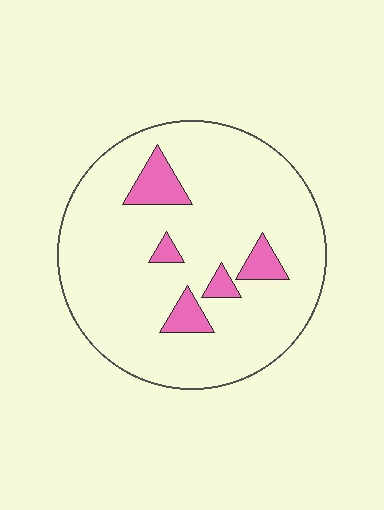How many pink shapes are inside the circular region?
5.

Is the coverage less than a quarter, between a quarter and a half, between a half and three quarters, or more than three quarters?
Less than a quarter.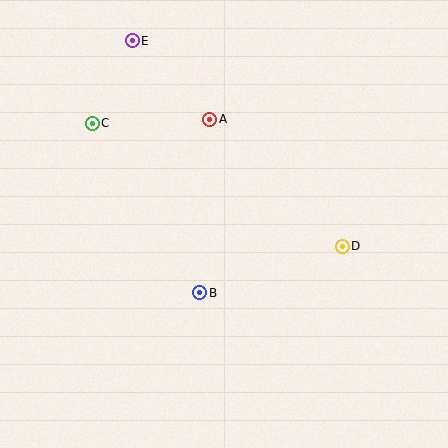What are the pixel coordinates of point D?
Point D is at (342, 246).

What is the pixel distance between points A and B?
The distance between A and B is 174 pixels.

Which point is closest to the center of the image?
Point B at (200, 293) is closest to the center.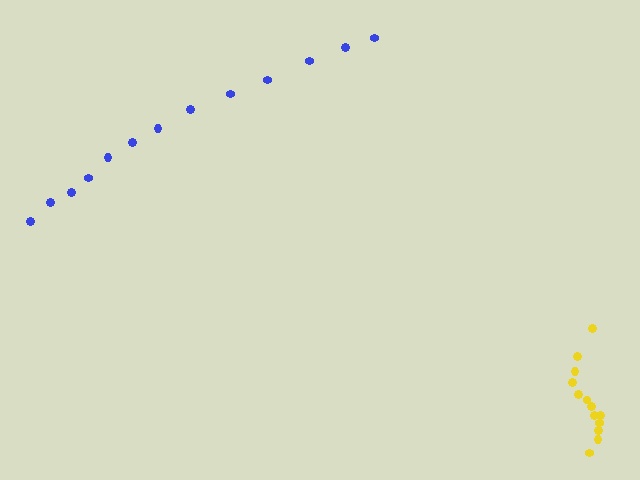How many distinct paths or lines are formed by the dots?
There are 2 distinct paths.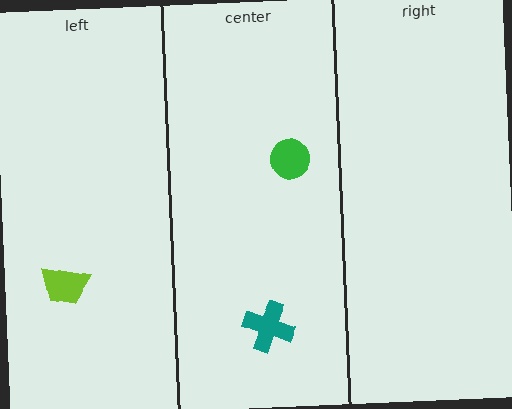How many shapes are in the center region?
2.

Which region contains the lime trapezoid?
The left region.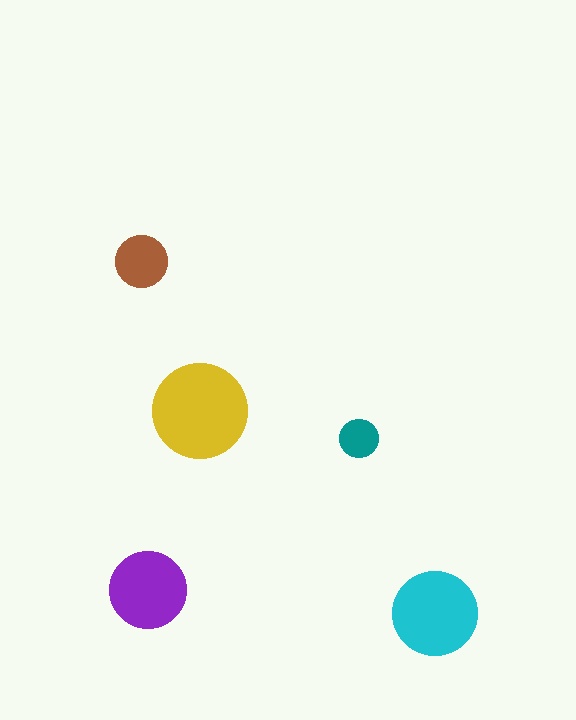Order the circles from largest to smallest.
the yellow one, the cyan one, the purple one, the brown one, the teal one.